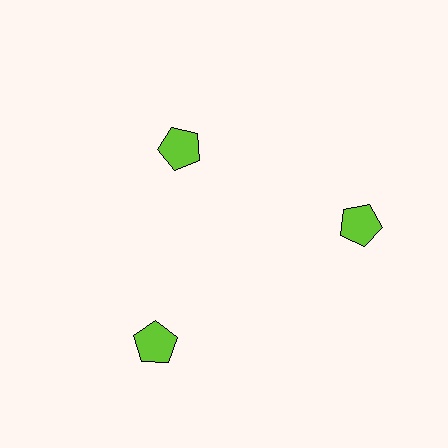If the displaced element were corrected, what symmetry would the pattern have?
It would have 3-fold rotational symmetry — the pattern would map onto itself every 120 degrees.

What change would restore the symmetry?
The symmetry would be restored by moving it outward, back onto the ring so that all 3 pentagons sit at equal angles and equal distance from the center.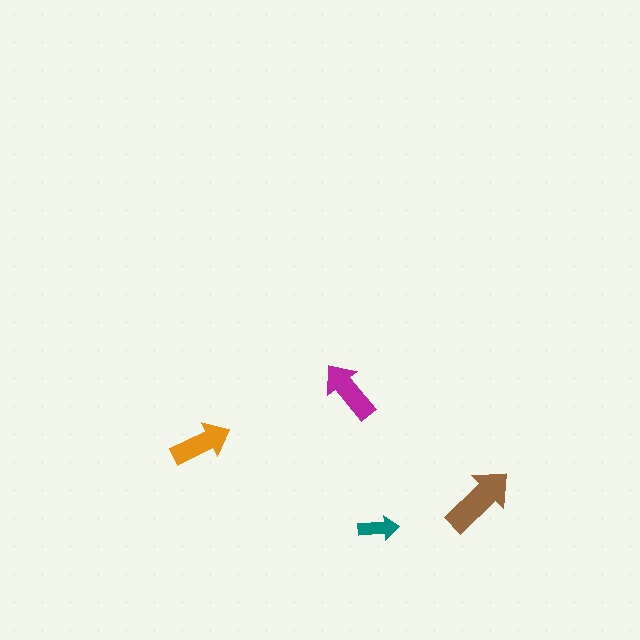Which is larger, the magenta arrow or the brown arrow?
The brown one.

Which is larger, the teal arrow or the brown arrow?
The brown one.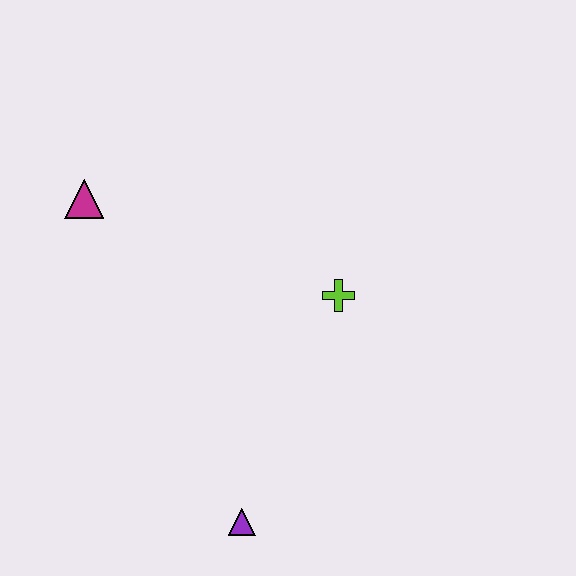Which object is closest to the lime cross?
The purple triangle is closest to the lime cross.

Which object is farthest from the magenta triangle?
The purple triangle is farthest from the magenta triangle.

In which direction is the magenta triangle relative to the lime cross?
The magenta triangle is to the left of the lime cross.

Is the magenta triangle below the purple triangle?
No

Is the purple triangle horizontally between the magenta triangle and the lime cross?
Yes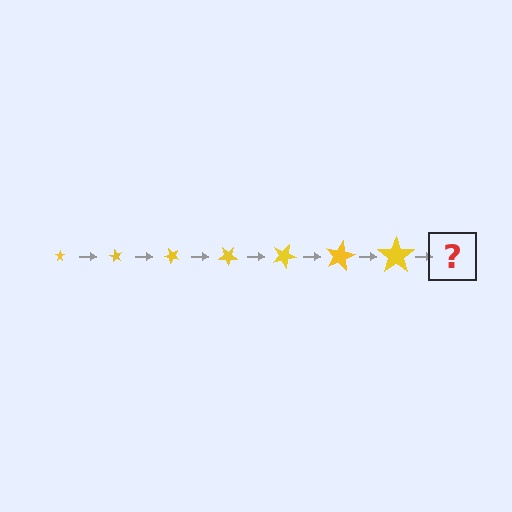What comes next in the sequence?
The next element should be a star, larger than the previous one and rotated 420 degrees from the start.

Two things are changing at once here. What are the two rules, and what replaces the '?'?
The two rules are that the star grows larger each step and it rotates 60 degrees each step. The '?' should be a star, larger than the previous one and rotated 420 degrees from the start.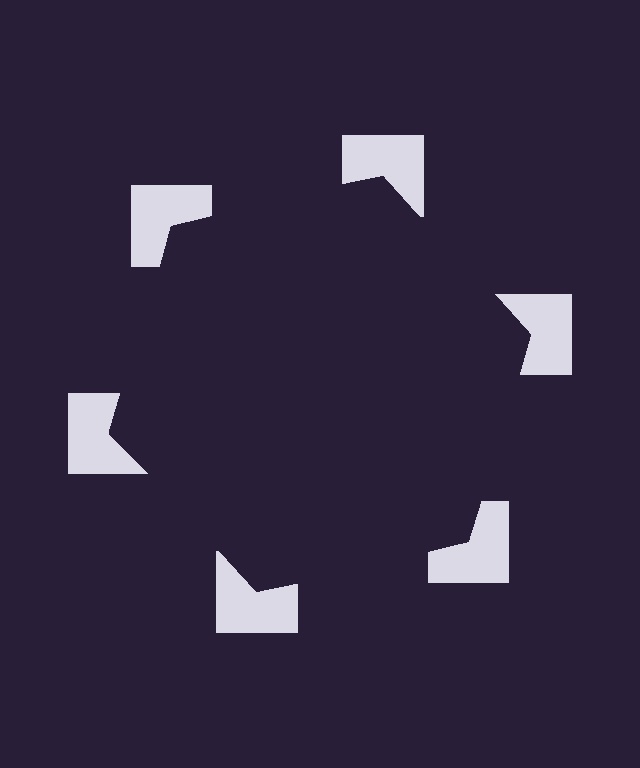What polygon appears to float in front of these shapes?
An illusory hexagon — its edges are inferred from the aligned wedge cuts in the notched squares, not physically drawn.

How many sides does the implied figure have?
6 sides.